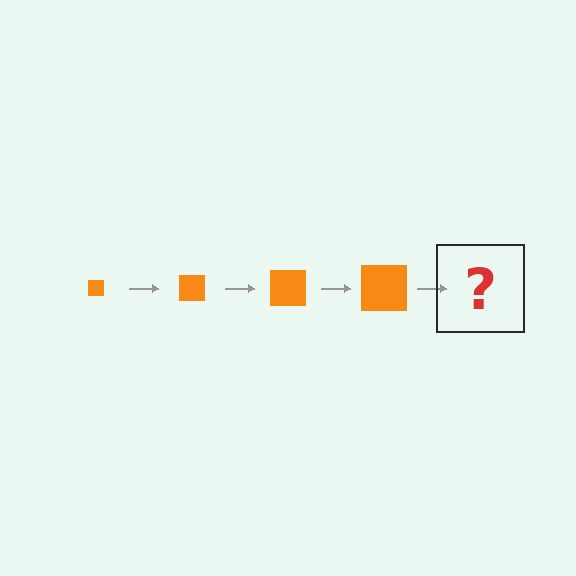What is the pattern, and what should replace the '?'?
The pattern is that the square gets progressively larger each step. The '?' should be an orange square, larger than the previous one.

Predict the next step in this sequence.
The next step is an orange square, larger than the previous one.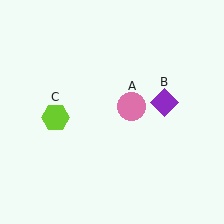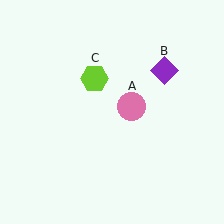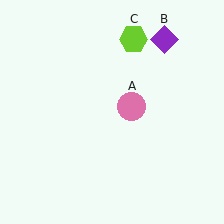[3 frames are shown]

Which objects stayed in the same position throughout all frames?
Pink circle (object A) remained stationary.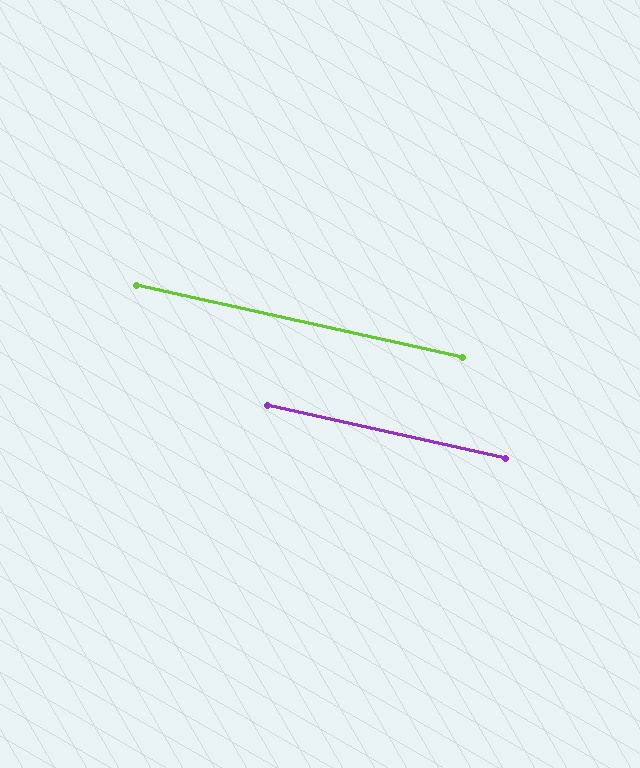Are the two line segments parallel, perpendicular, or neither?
Parallel — their directions differ by only 0.0°.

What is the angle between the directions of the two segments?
Approximately 0 degrees.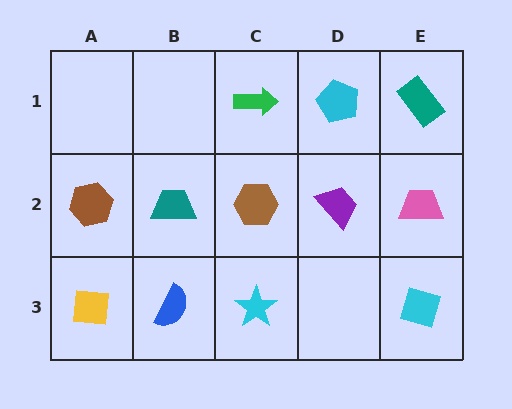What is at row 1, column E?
A teal rectangle.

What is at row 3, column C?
A cyan star.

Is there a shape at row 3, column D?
No, that cell is empty.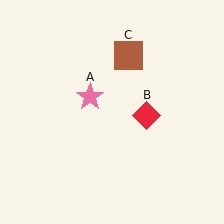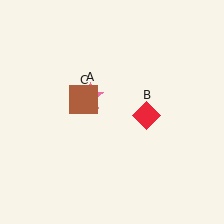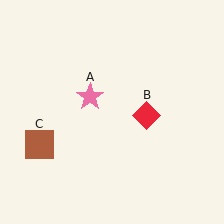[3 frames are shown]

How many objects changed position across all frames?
1 object changed position: brown square (object C).